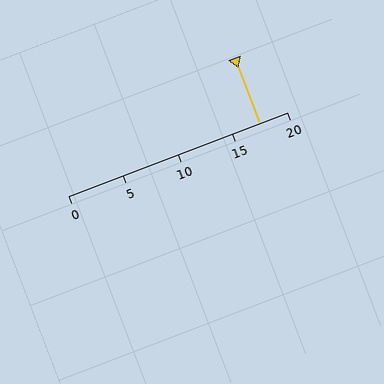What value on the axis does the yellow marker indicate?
The marker indicates approximately 17.5.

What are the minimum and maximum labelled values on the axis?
The axis runs from 0 to 20.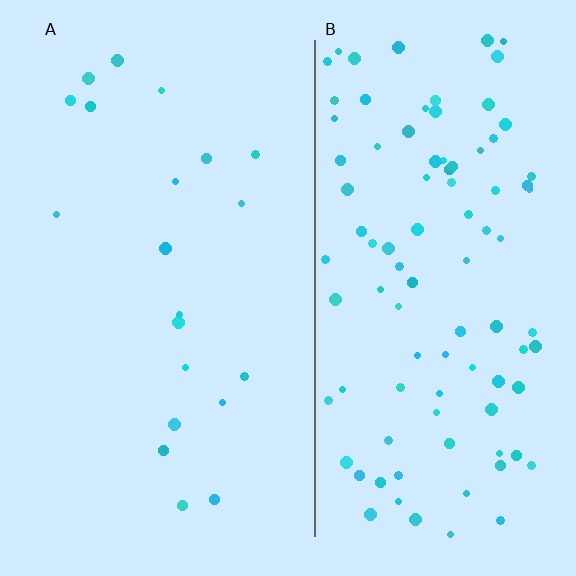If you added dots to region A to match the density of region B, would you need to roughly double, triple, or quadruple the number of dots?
Approximately quadruple.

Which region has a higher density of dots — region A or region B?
B (the right).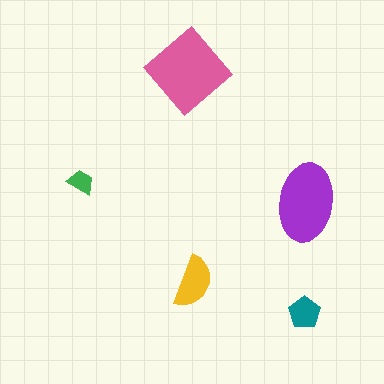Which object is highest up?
The pink diamond is topmost.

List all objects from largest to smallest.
The pink diamond, the purple ellipse, the yellow semicircle, the teal pentagon, the green trapezoid.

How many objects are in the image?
There are 5 objects in the image.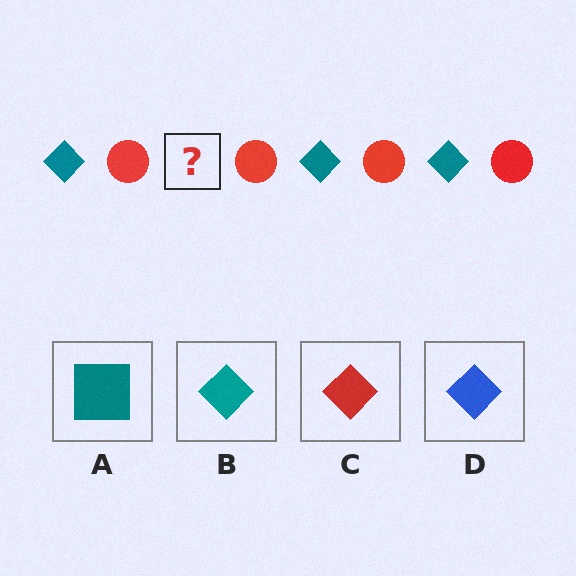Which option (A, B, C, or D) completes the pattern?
B.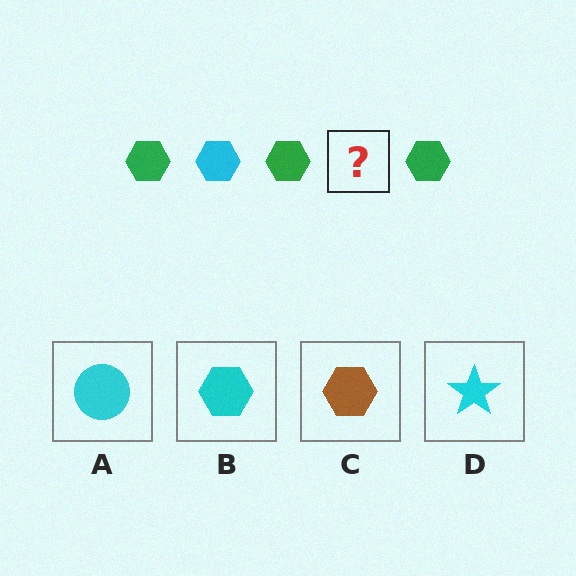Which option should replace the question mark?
Option B.